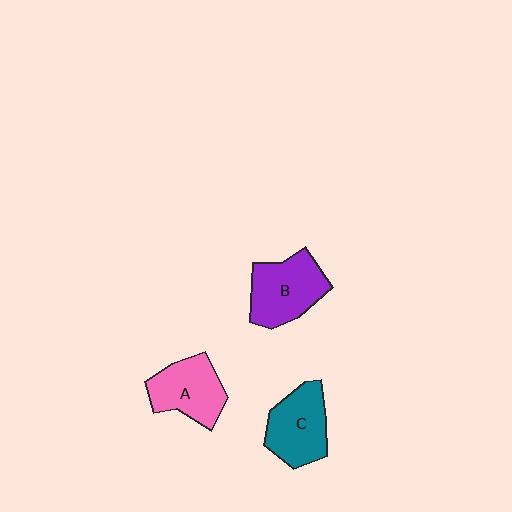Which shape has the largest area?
Shape B (purple).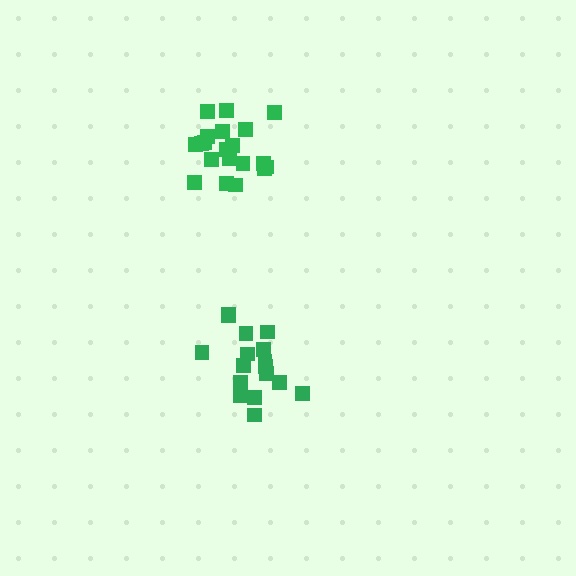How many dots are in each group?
Group 1: 18 dots, Group 2: 20 dots (38 total).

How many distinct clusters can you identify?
There are 2 distinct clusters.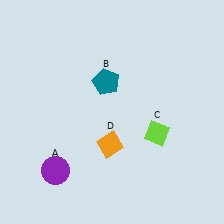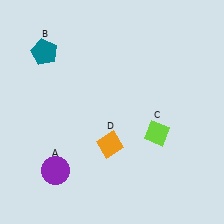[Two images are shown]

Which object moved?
The teal pentagon (B) moved left.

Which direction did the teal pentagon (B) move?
The teal pentagon (B) moved left.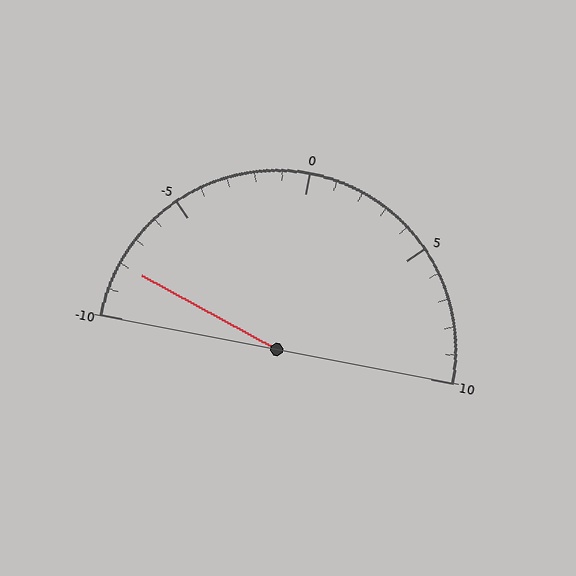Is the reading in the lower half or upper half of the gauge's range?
The reading is in the lower half of the range (-10 to 10).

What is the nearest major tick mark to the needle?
The nearest major tick mark is -10.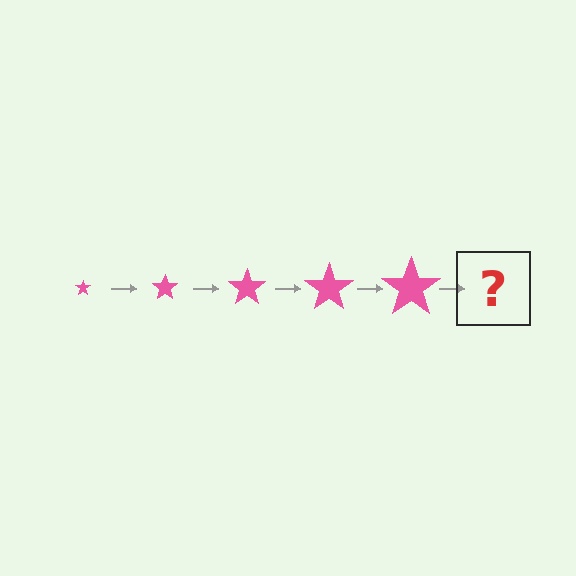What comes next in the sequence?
The next element should be a pink star, larger than the previous one.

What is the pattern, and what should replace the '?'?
The pattern is that the star gets progressively larger each step. The '?' should be a pink star, larger than the previous one.